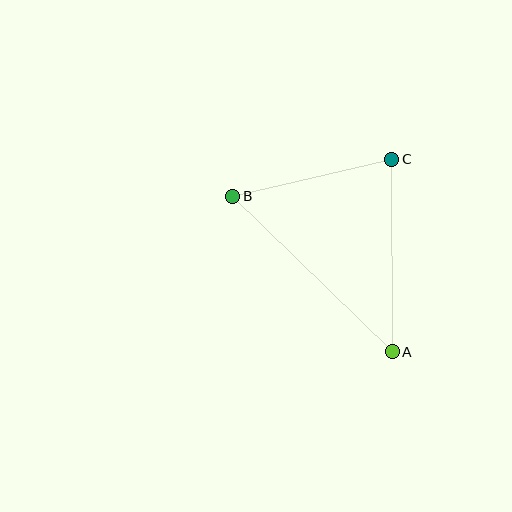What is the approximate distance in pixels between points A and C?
The distance between A and C is approximately 193 pixels.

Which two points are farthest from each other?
Points A and B are farthest from each other.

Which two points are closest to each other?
Points B and C are closest to each other.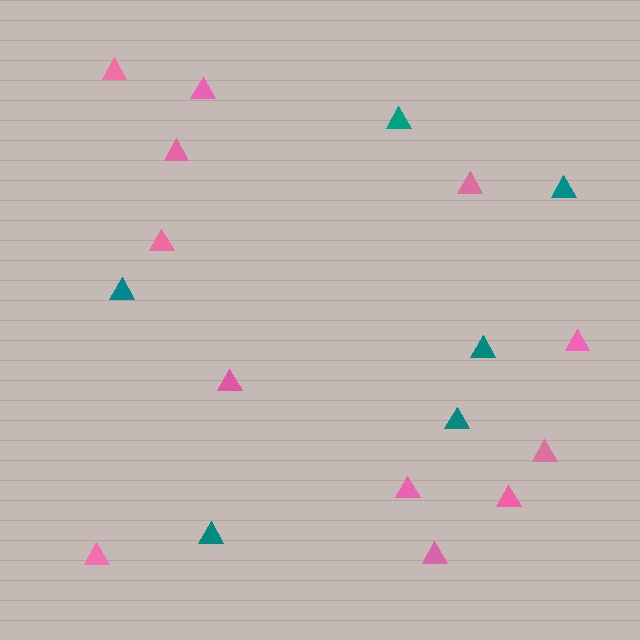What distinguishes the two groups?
There are 2 groups: one group of teal triangles (6) and one group of pink triangles (12).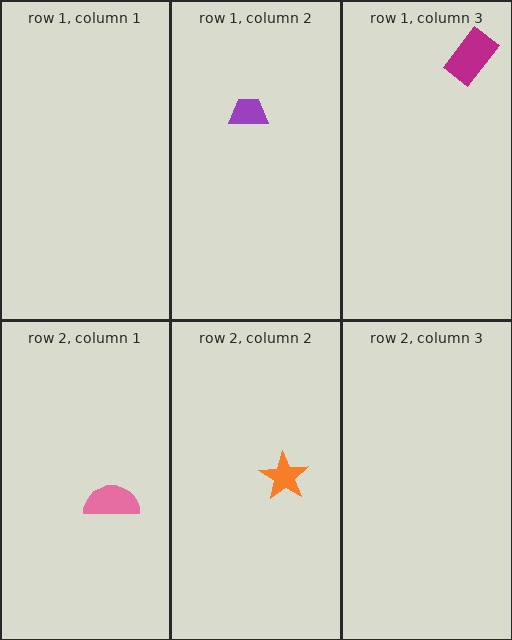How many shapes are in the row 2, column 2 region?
1.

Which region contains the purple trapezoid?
The row 1, column 2 region.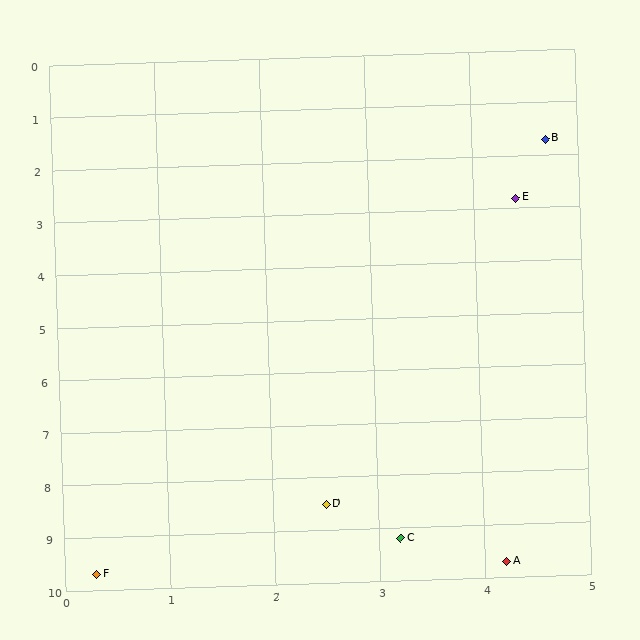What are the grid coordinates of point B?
Point B is at approximately (4.7, 1.7).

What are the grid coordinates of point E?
Point E is at approximately (4.4, 2.8).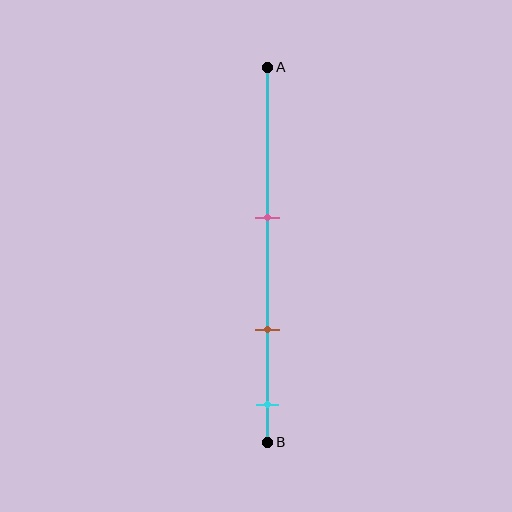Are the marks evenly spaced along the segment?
Yes, the marks are approximately evenly spaced.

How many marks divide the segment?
There are 3 marks dividing the segment.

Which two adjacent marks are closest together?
The brown and cyan marks are the closest adjacent pair.